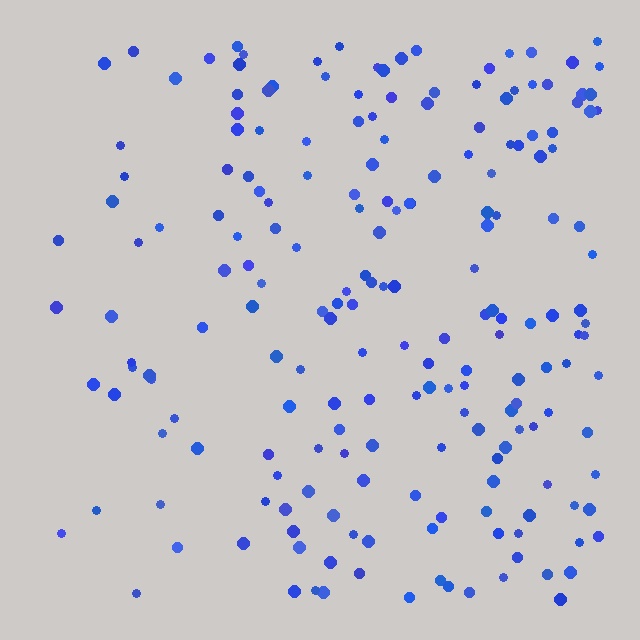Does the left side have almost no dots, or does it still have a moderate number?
Still a moderate number, just noticeably fewer than the right.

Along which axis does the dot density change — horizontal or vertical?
Horizontal.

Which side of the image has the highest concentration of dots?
The right.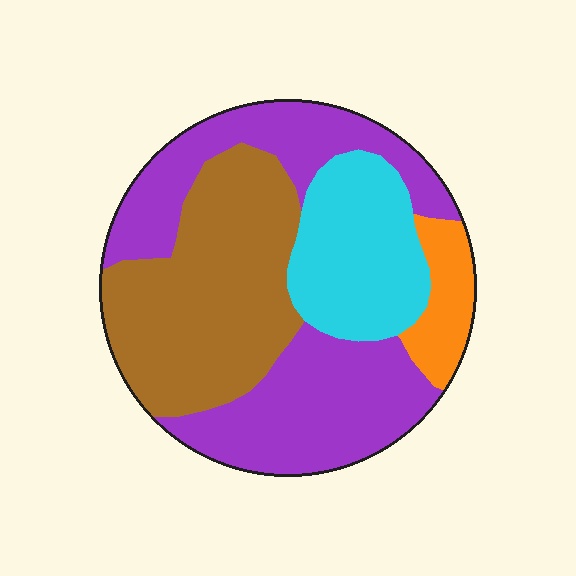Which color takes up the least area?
Orange, at roughly 10%.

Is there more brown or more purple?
Purple.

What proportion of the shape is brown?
Brown takes up about one third (1/3) of the shape.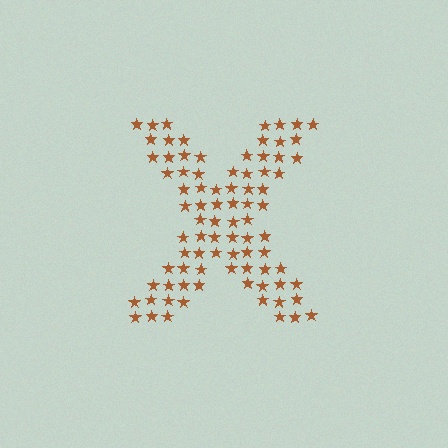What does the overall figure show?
The overall figure shows the letter X.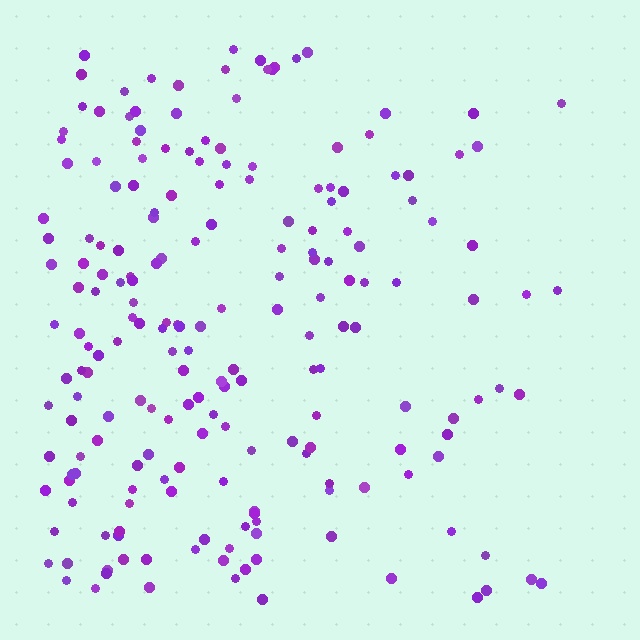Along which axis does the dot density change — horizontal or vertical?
Horizontal.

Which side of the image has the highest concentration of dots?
The left.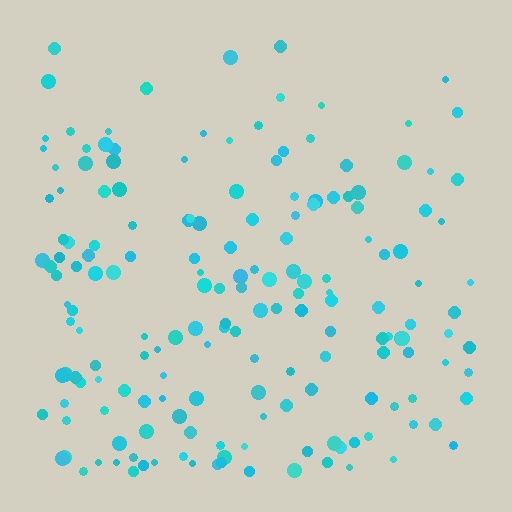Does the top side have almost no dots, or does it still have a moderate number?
Still a moderate number, just noticeably fewer than the bottom.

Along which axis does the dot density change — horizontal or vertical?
Vertical.